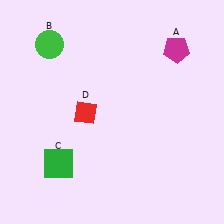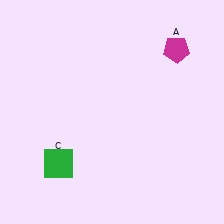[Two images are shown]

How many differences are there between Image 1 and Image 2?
There are 2 differences between the two images.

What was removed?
The red diamond (D), the green circle (B) were removed in Image 2.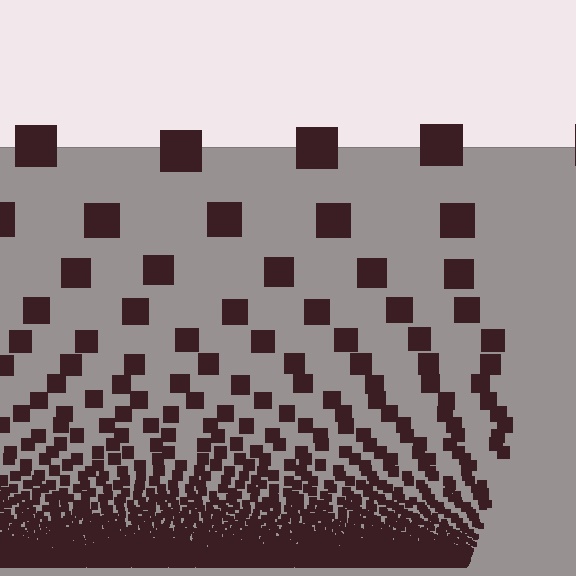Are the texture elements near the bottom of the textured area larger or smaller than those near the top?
Smaller. The gradient is inverted — elements near the bottom are smaller and denser.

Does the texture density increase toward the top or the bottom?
Density increases toward the bottom.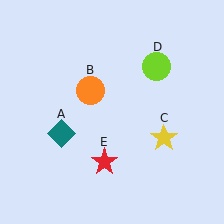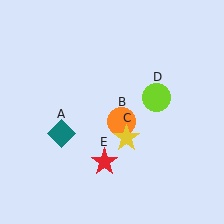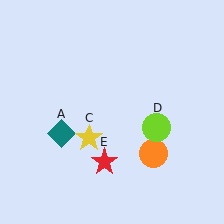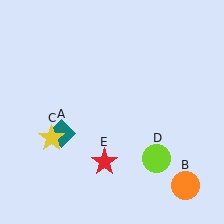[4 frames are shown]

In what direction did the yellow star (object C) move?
The yellow star (object C) moved left.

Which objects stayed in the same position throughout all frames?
Teal diamond (object A) and red star (object E) remained stationary.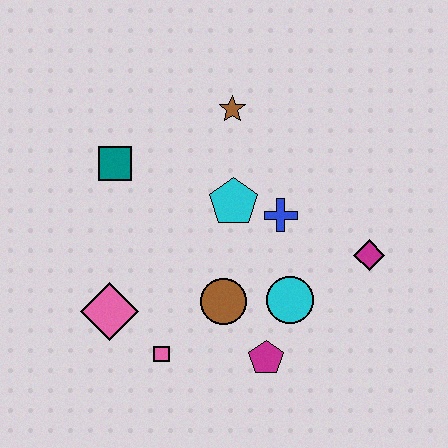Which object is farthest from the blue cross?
The pink diamond is farthest from the blue cross.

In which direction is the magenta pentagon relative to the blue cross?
The magenta pentagon is below the blue cross.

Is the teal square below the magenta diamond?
No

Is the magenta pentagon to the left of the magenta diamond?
Yes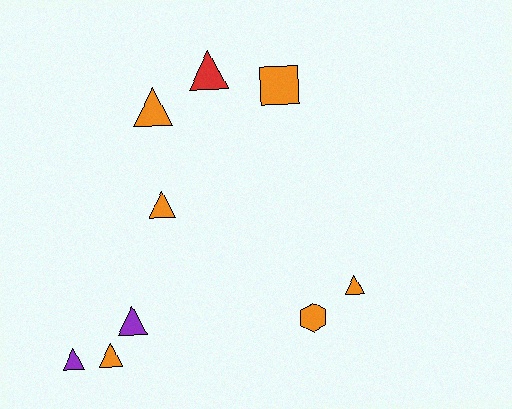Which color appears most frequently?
Orange, with 6 objects.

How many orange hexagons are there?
There is 1 orange hexagon.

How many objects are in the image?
There are 9 objects.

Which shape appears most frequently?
Triangle, with 7 objects.